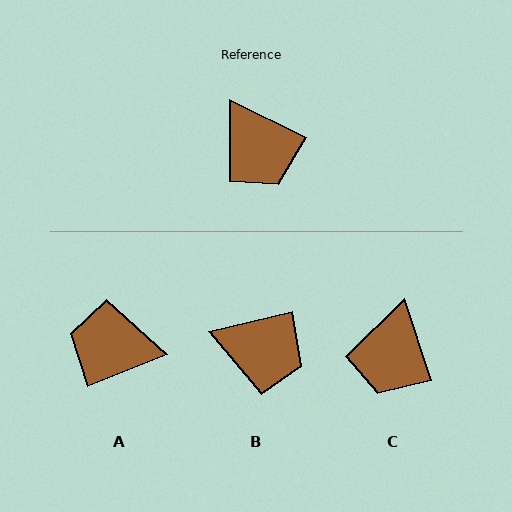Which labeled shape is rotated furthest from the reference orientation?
A, about 132 degrees away.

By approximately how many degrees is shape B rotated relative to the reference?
Approximately 40 degrees counter-clockwise.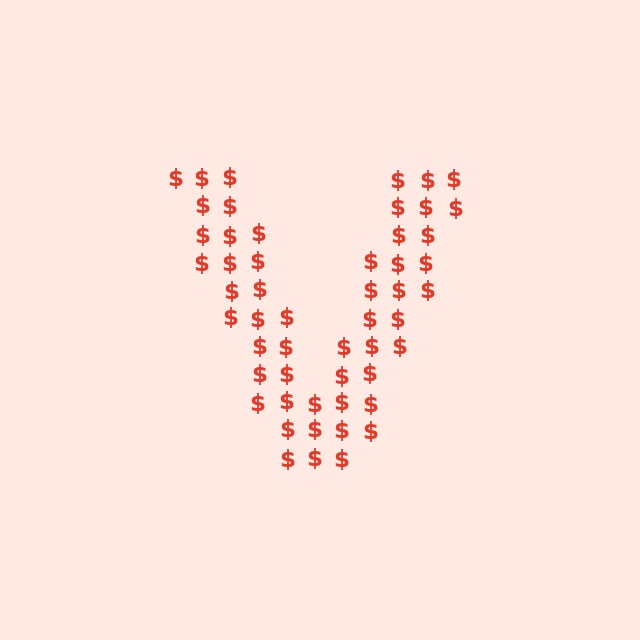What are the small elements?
The small elements are dollar signs.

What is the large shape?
The large shape is the letter V.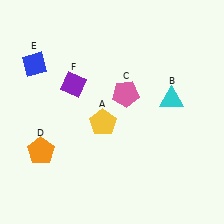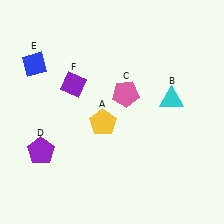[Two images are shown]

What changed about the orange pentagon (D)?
In Image 1, D is orange. In Image 2, it changed to purple.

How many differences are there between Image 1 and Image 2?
There is 1 difference between the two images.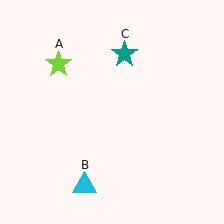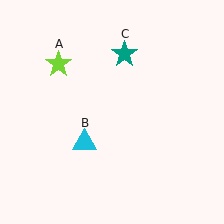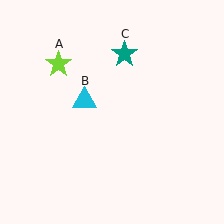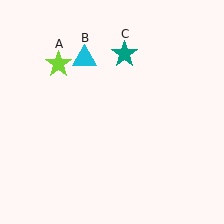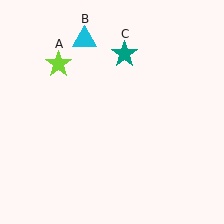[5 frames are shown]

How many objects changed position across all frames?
1 object changed position: cyan triangle (object B).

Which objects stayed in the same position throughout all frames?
Lime star (object A) and teal star (object C) remained stationary.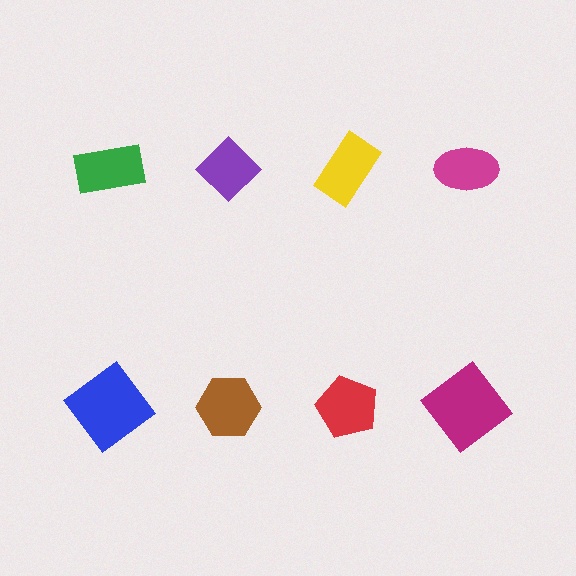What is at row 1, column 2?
A purple diamond.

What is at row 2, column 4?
A magenta diamond.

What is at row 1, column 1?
A green rectangle.